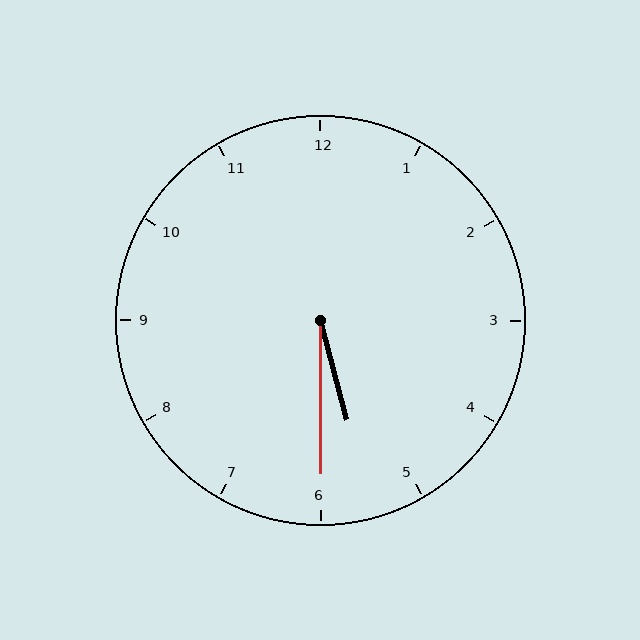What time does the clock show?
5:30.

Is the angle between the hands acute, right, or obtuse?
It is acute.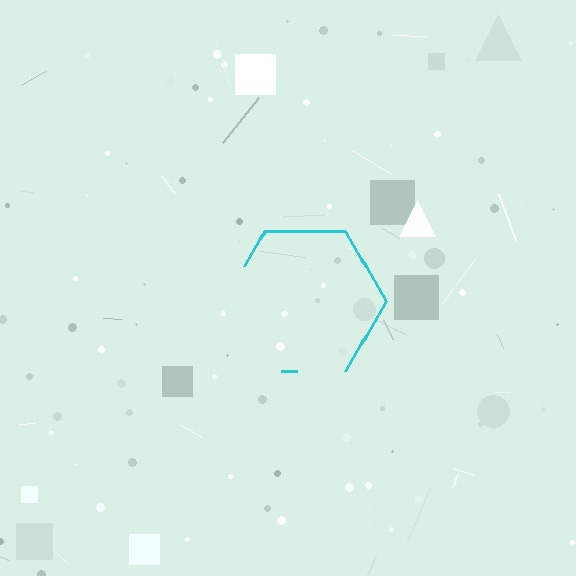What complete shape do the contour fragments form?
The contour fragments form a hexagon.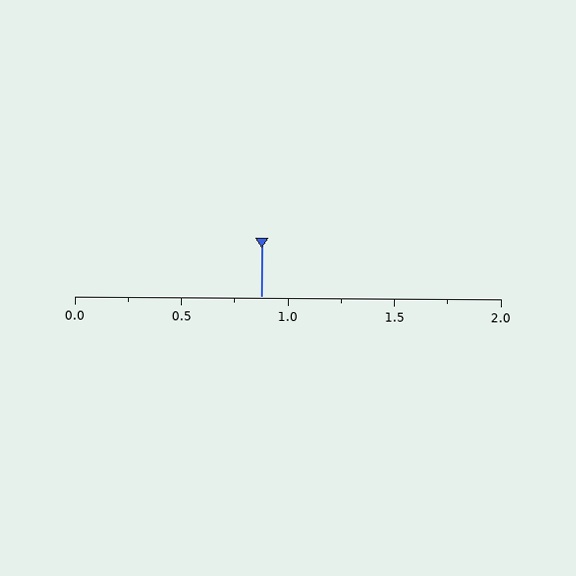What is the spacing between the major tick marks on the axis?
The major ticks are spaced 0.5 apart.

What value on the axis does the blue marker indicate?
The marker indicates approximately 0.88.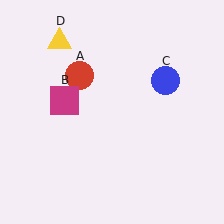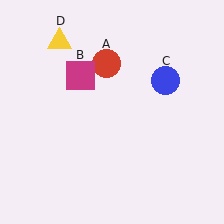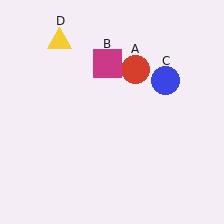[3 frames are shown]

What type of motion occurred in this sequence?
The red circle (object A), magenta square (object B) rotated clockwise around the center of the scene.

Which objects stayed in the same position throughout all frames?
Blue circle (object C) and yellow triangle (object D) remained stationary.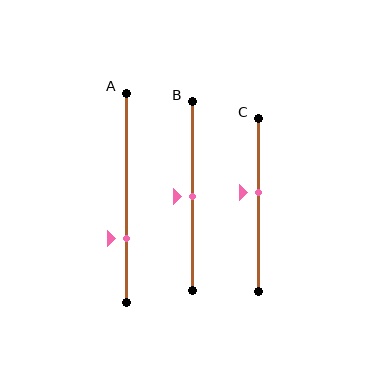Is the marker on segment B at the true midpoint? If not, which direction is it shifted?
Yes, the marker on segment B is at the true midpoint.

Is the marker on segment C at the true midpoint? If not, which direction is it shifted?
No, the marker on segment C is shifted upward by about 8% of the segment length.